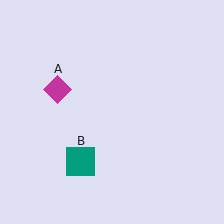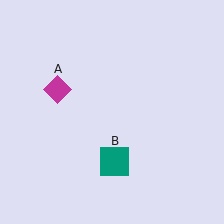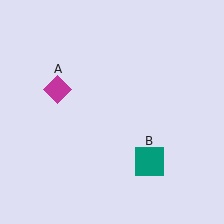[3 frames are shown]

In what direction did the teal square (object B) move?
The teal square (object B) moved right.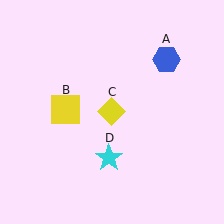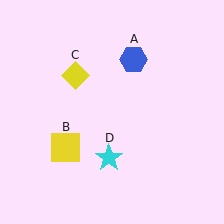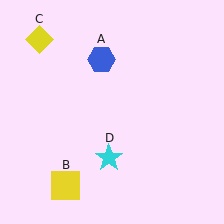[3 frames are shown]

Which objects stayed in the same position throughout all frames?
Cyan star (object D) remained stationary.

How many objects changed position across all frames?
3 objects changed position: blue hexagon (object A), yellow square (object B), yellow diamond (object C).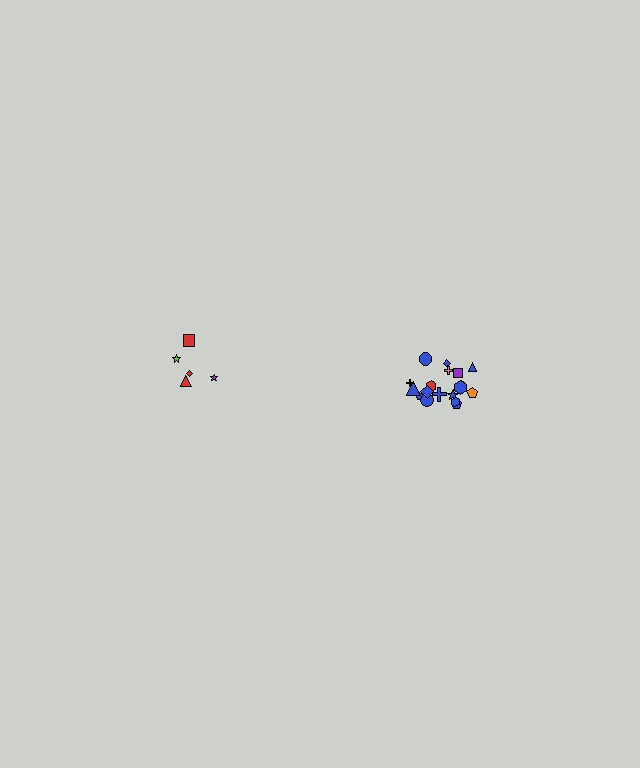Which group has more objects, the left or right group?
The right group.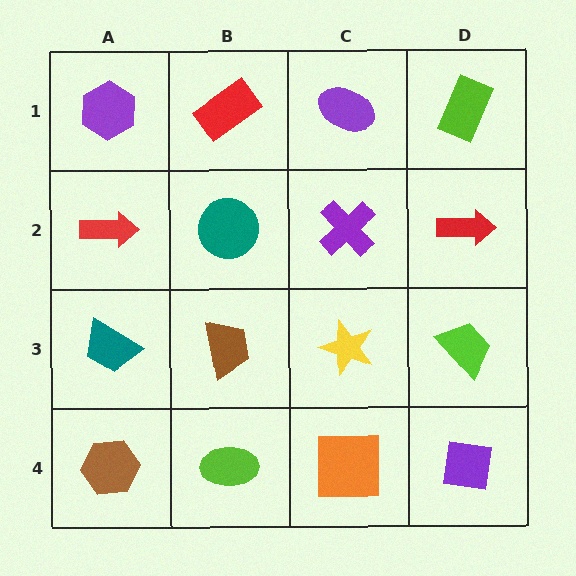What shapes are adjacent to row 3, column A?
A red arrow (row 2, column A), a brown hexagon (row 4, column A), a brown trapezoid (row 3, column B).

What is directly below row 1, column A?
A red arrow.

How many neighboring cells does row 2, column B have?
4.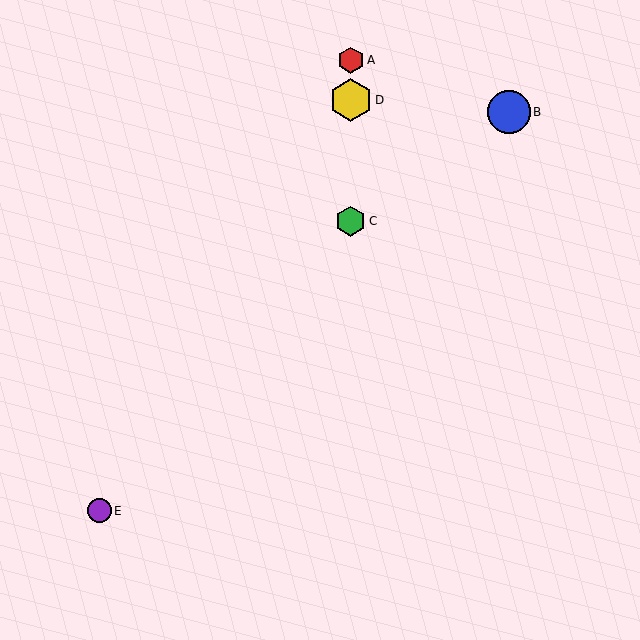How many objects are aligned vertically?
3 objects (A, C, D) are aligned vertically.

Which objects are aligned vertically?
Objects A, C, D are aligned vertically.